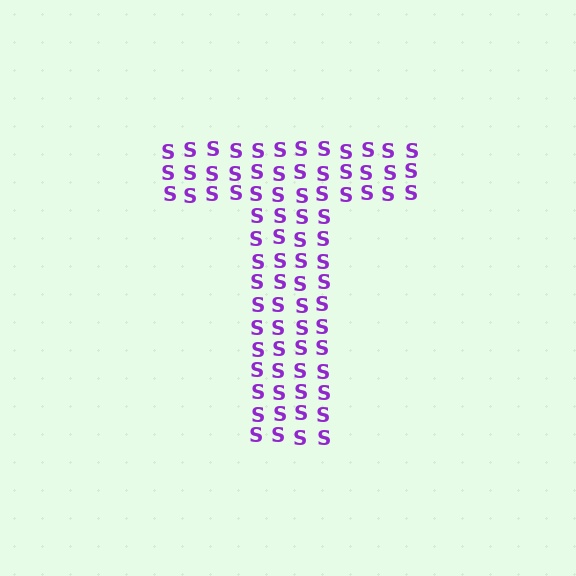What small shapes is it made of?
It is made of small letter S's.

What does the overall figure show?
The overall figure shows the letter T.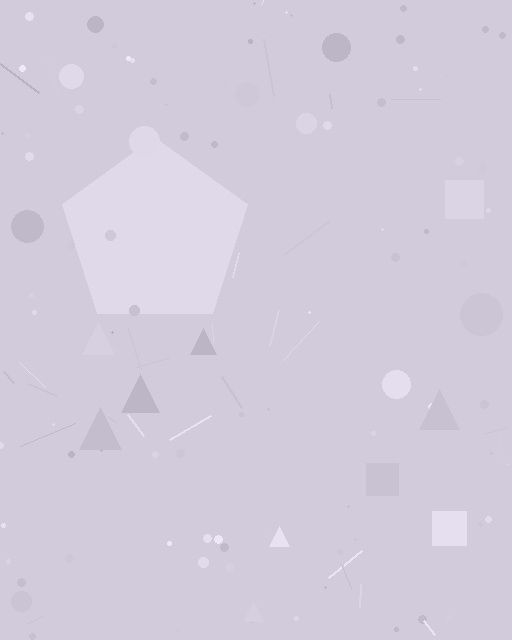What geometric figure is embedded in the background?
A pentagon is embedded in the background.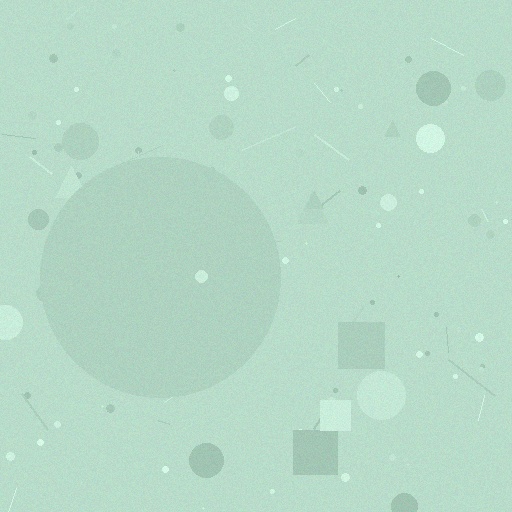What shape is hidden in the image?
A circle is hidden in the image.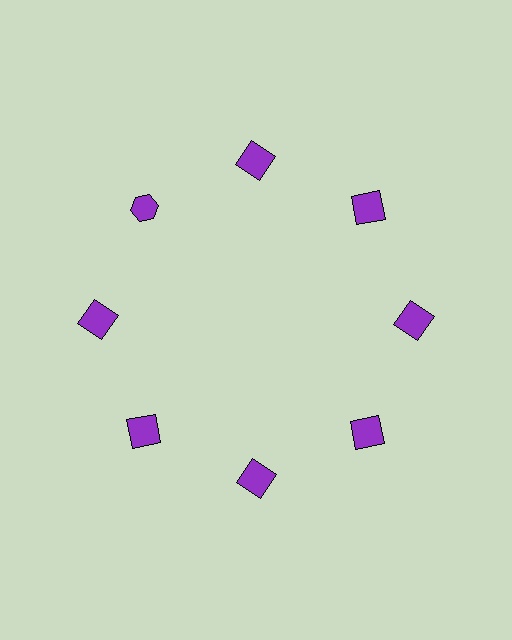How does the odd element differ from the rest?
It has a different shape: hexagon instead of square.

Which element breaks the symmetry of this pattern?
The purple hexagon at roughly the 10 o'clock position breaks the symmetry. All other shapes are purple squares.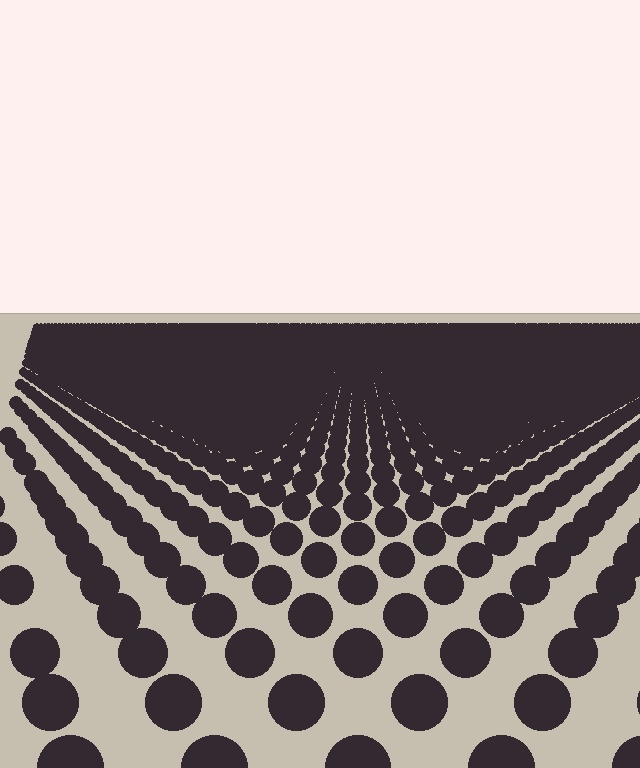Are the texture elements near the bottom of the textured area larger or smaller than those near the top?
Larger. Near the bottom, elements are closer to the viewer and appear at a bigger on-screen size.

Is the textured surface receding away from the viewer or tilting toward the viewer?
The surface is receding away from the viewer. Texture elements get smaller and denser toward the top.